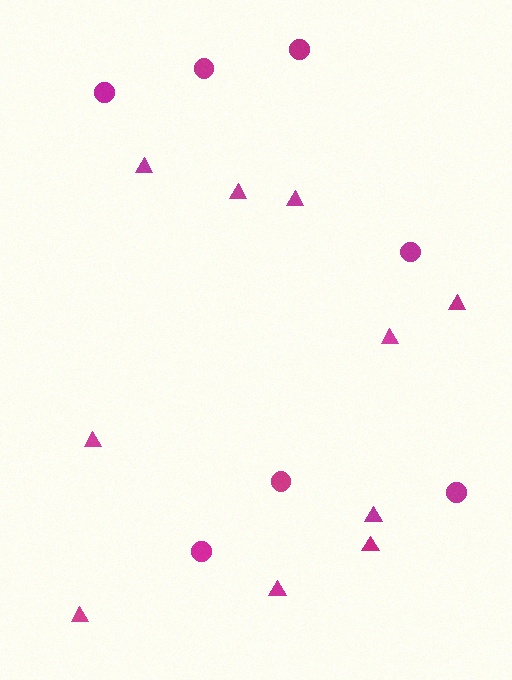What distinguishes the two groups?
There are 2 groups: one group of triangles (10) and one group of circles (7).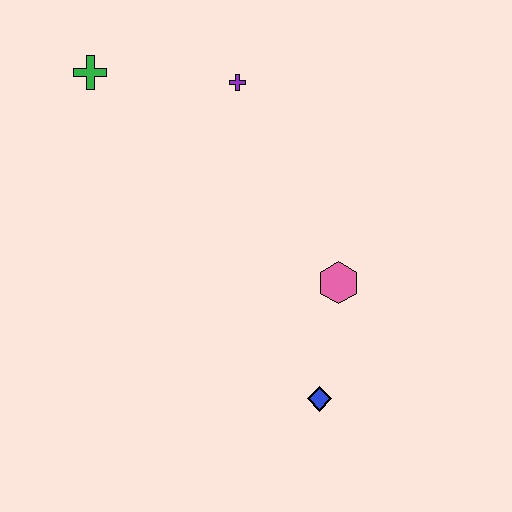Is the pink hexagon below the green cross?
Yes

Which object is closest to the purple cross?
The green cross is closest to the purple cross.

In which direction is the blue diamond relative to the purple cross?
The blue diamond is below the purple cross.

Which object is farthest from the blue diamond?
The green cross is farthest from the blue diamond.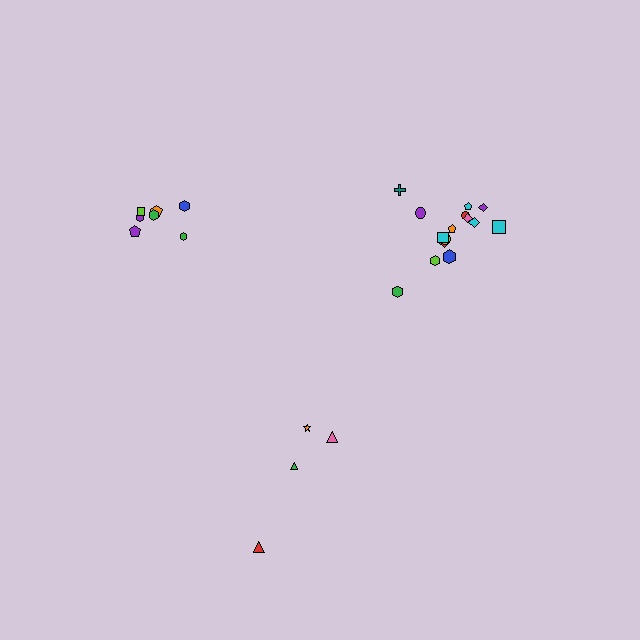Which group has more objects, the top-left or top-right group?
The top-right group.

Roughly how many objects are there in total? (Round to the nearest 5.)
Roughly 25 objects in total.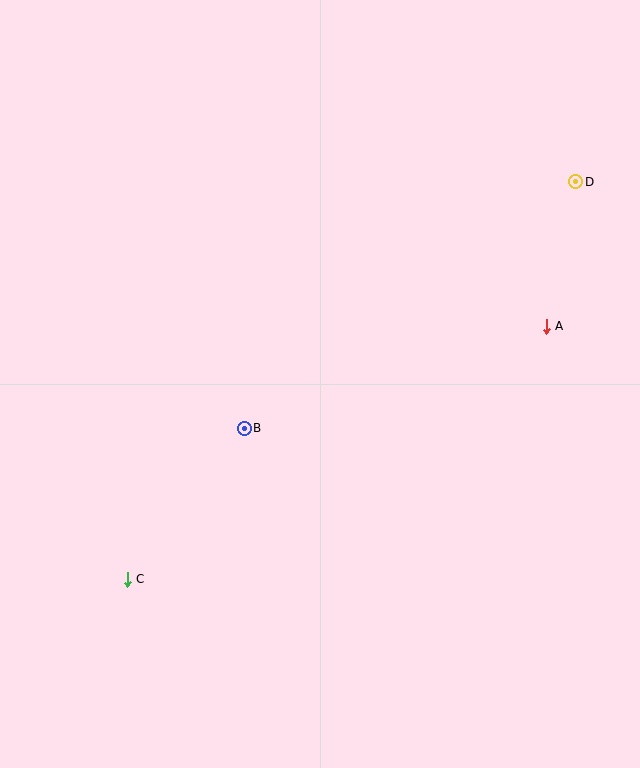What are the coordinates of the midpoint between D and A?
The midpoint between D and A is at (561, 254).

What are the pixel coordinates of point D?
Point D is at (576, 182).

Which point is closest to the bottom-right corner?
Point A is closest to the bottom-right corner.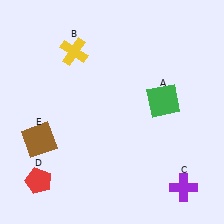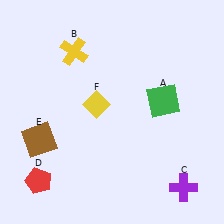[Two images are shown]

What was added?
A yellow diamond (F) was added in Image 2.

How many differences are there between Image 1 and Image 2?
There is 1 difference between the two images.